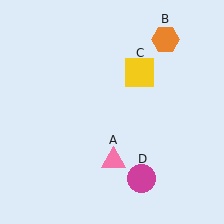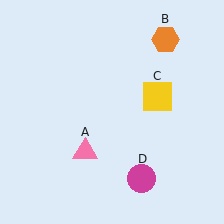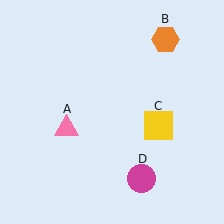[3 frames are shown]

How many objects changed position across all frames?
2 objects changed position: pink triangle (object A), yellow square (object C).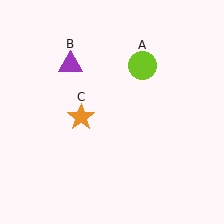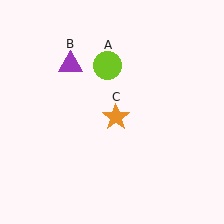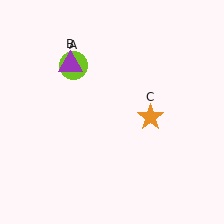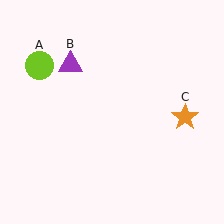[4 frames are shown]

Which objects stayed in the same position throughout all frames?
Purple triangle (object B) remained stationary.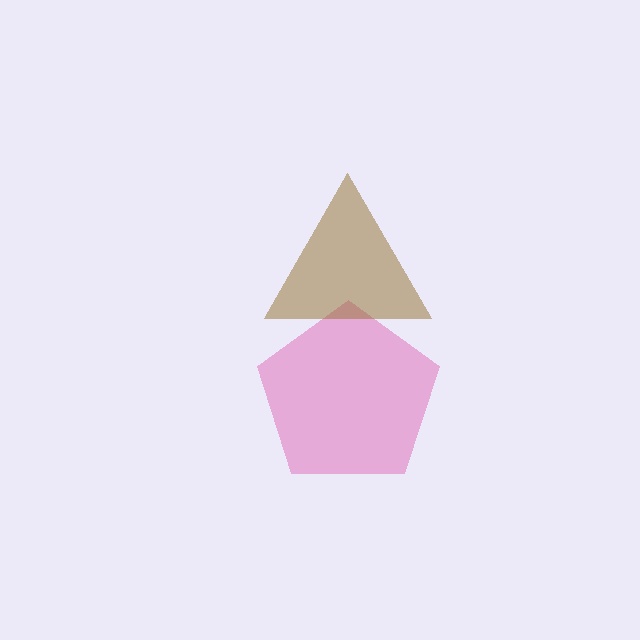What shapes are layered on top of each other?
The layered shapes are: a pink pentagon, a brown triangle.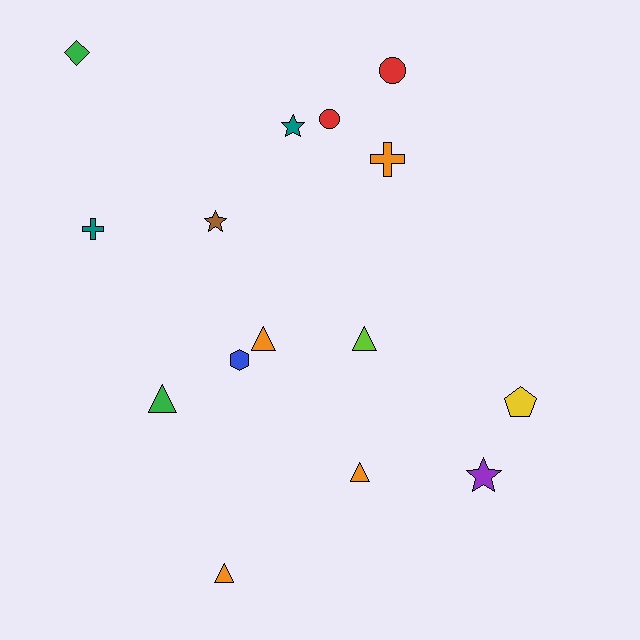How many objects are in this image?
There are 15 objects.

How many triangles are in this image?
There are 5 triangles.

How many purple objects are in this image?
There is 1 purple object.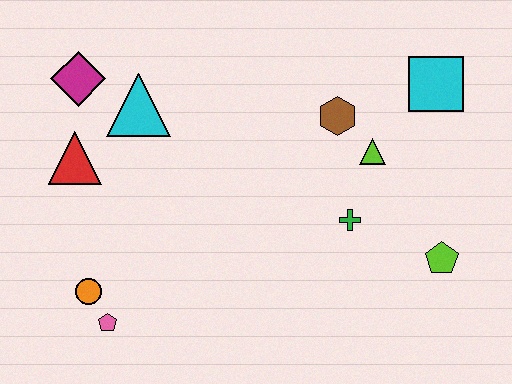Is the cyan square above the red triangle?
Yes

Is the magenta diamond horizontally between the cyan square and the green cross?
No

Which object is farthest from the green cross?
The magenta diamond is farthest from the green cross.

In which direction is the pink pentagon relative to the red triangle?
The pink pentagon is below the red triangle.